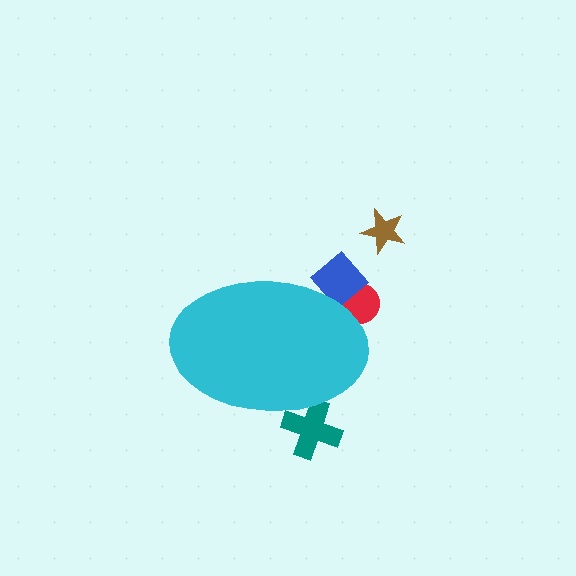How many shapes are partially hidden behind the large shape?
3 shapes are partially hidden.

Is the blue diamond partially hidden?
Yes, the blue diamond is partially hidden behind the cyan ellipse.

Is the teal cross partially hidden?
Yes, the teal cross is partially hidden behind the cyan ellipse.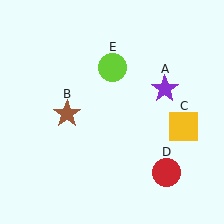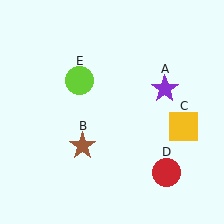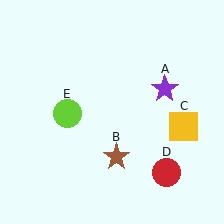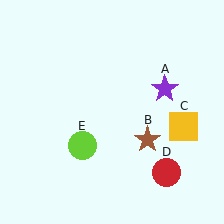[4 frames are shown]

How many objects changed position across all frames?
2 objects changed position: brown star (object B), lime circle (object E).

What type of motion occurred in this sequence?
The brown star (object B), lime circle (object E) rotated counterclockwise around the center of the scene.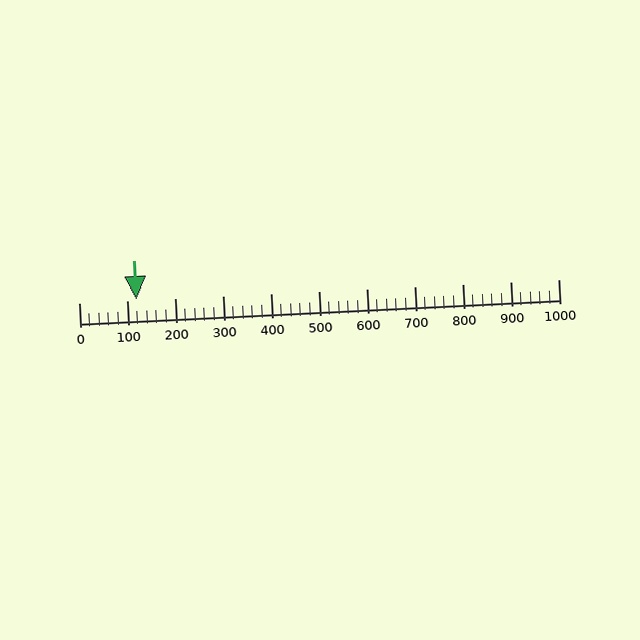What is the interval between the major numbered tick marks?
The major tick marks are spaced 100 units apart.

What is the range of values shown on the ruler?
The ruler shows values from 0 to 1000.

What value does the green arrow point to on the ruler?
The green arrow points to approximately 120.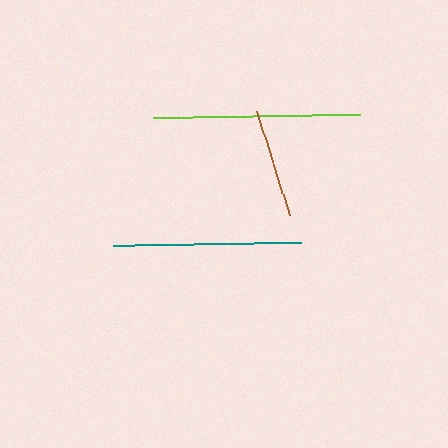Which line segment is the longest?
The lime line is the longest at approximately 207 pixels.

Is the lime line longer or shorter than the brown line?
The lime line is longer than the brown line.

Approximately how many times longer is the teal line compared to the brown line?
The teal line is approximately 1.7 times the length of the brown line.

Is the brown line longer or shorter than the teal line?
The teal line is longer than the brown line.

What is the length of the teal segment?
The teal segment is approximately 188 pixels long.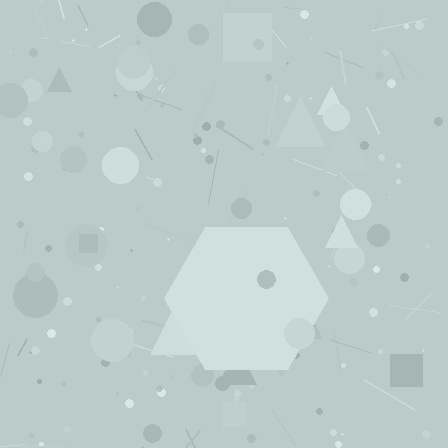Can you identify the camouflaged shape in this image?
The camouflaged shape is a hexagon.